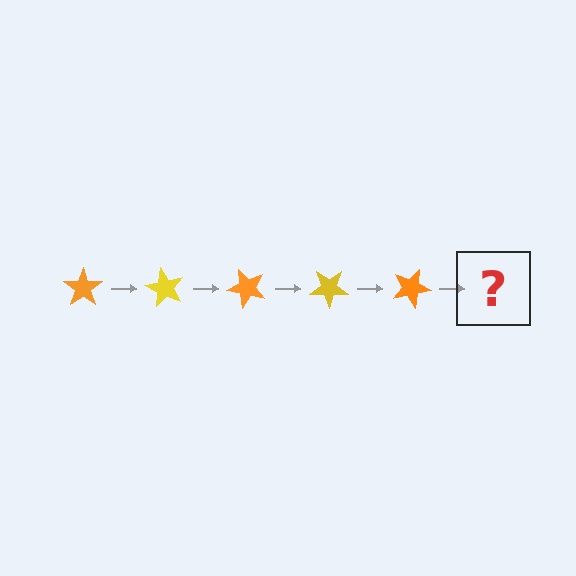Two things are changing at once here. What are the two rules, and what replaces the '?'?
The two rules are that it rotates 60 degrees each step and the color cycles through orange and yellow. The '?' should be a yellow star, rotated 300 degrees from the start.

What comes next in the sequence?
The next element should be a yellow star, rotated 300 degrees from the start.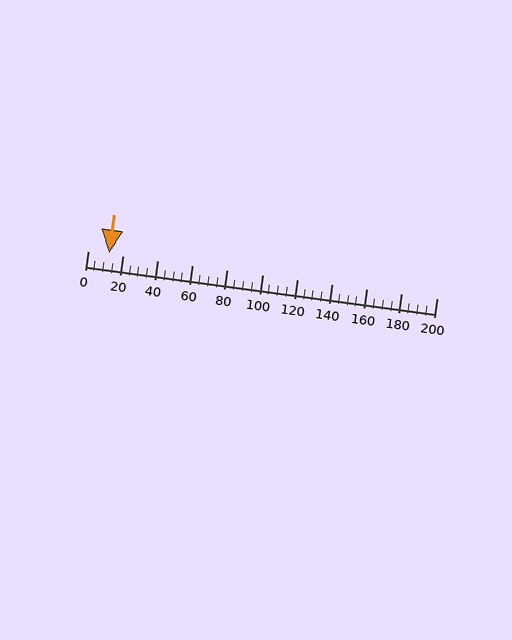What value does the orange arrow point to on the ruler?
The orange arrow points to approximately 12.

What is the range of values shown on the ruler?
The ruler shows values from 0 to 200.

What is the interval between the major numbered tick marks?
The major tick marks are spaced 20 units apart.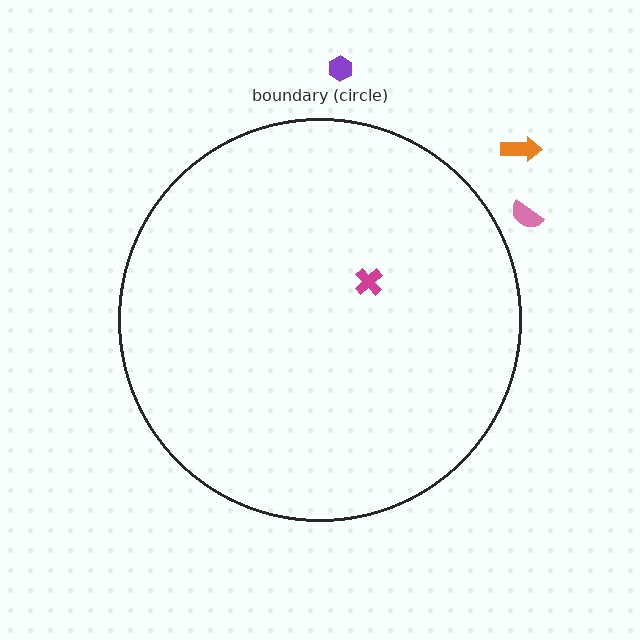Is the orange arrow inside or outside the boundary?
Outside.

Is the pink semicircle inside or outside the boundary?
Outside.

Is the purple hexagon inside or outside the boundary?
Outside.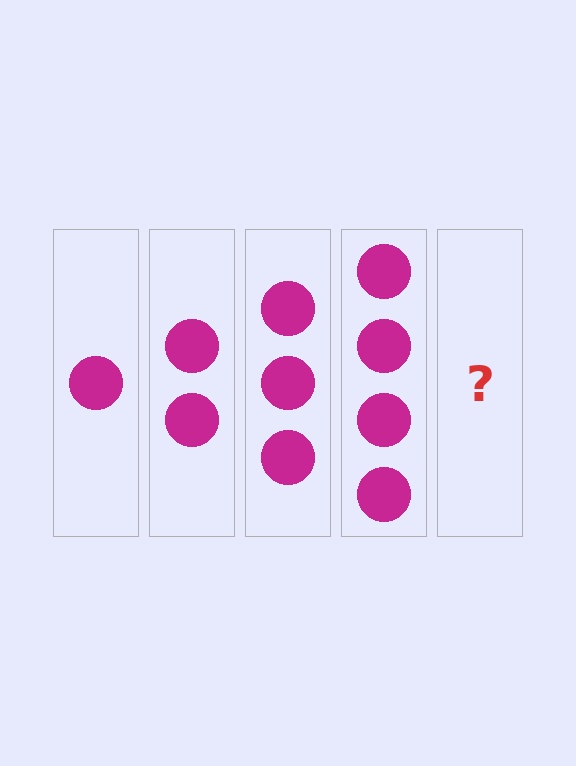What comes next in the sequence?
The next element should be 5 circles.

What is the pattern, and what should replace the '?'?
The pattern is that each step adds one more circle. The '?' should be 5 circles.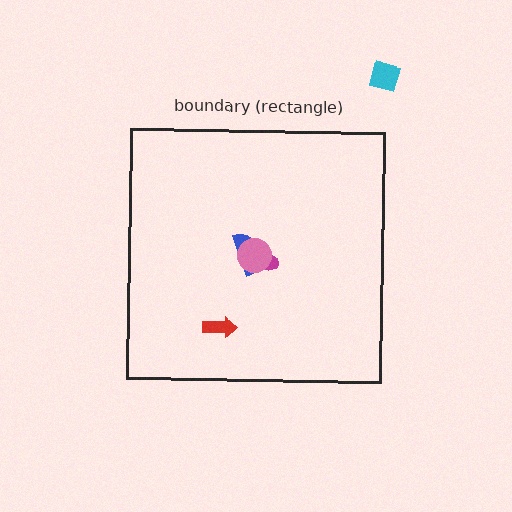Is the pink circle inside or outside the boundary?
Inside.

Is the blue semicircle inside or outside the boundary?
Inside.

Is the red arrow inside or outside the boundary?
Inside.